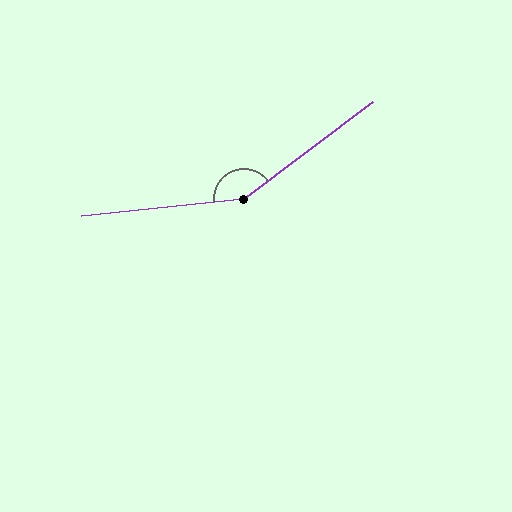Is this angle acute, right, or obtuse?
It is obtuse.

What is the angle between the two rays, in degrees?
Approximately 149 degrees.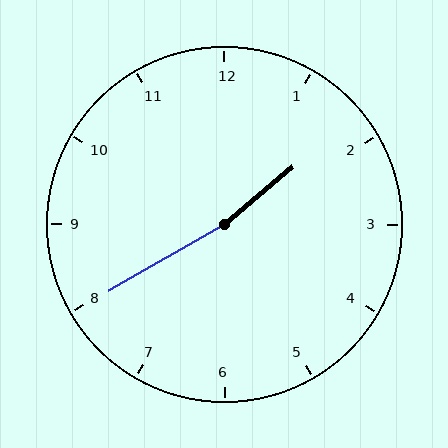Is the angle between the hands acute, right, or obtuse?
It is obtuse.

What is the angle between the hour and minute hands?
Approximately 170 degrees.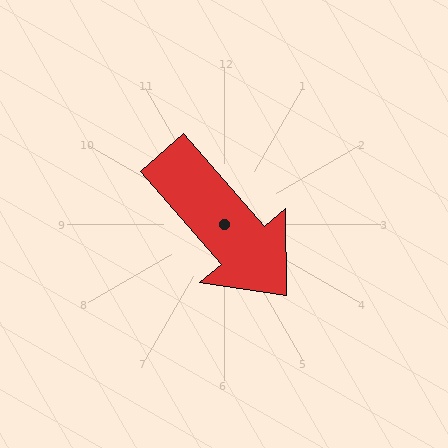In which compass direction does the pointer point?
Southeast.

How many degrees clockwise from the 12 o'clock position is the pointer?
Approximately 139 degrees.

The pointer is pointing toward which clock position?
Roughly 5 o'clock.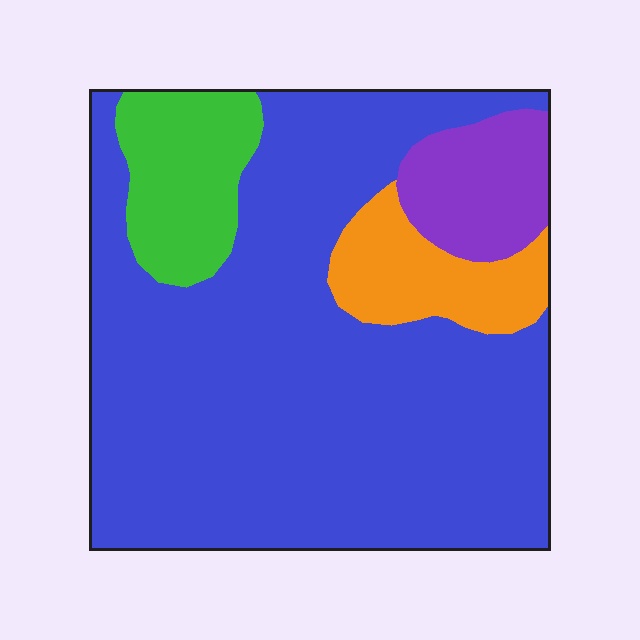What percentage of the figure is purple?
Purple covers 9% of the figure.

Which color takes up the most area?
Blue, at roughly 70%.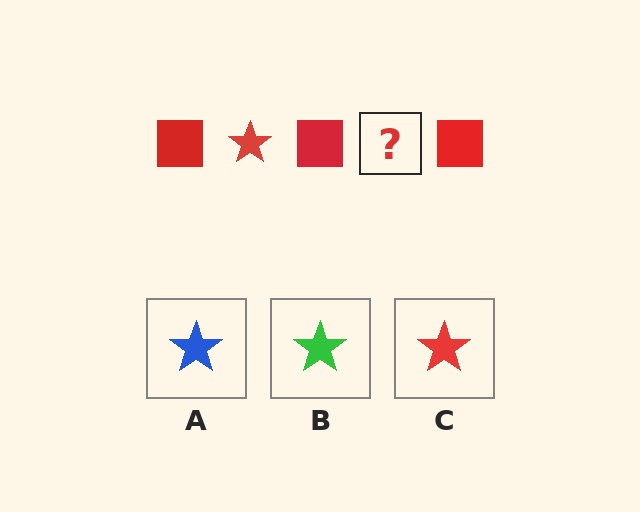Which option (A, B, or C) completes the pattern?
C.